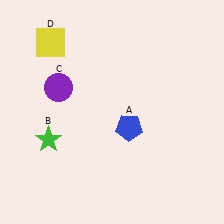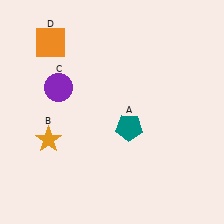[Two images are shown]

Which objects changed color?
A changed from blue to teal. B changed from green to orange. D changed from yellow to orange.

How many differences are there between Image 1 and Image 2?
There are 3 differences between the two images.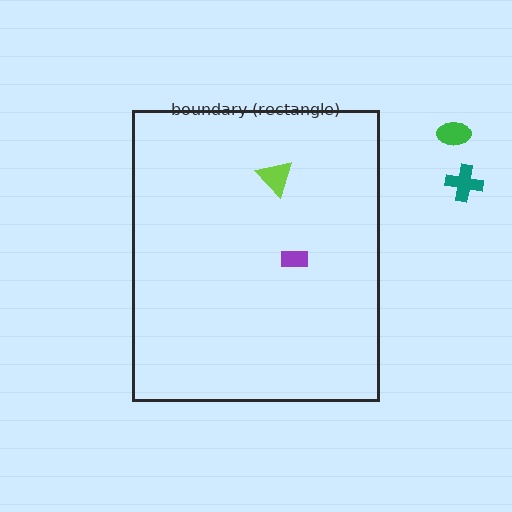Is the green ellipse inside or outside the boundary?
Outside.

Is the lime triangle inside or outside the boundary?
Inside.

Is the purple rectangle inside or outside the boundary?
Inside.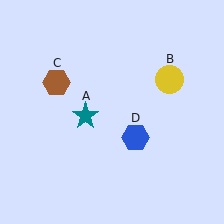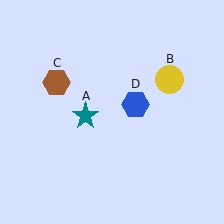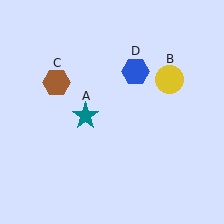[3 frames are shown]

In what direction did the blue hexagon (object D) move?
The blue hexagon (object D) moved up.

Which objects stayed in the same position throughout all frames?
Teal star (object A) and yellow circle (object B) and brown hexagon (object C) remained stationary.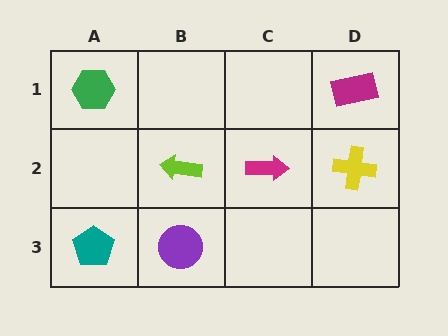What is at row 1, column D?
A magenta rectangle.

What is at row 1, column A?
A green hexagon.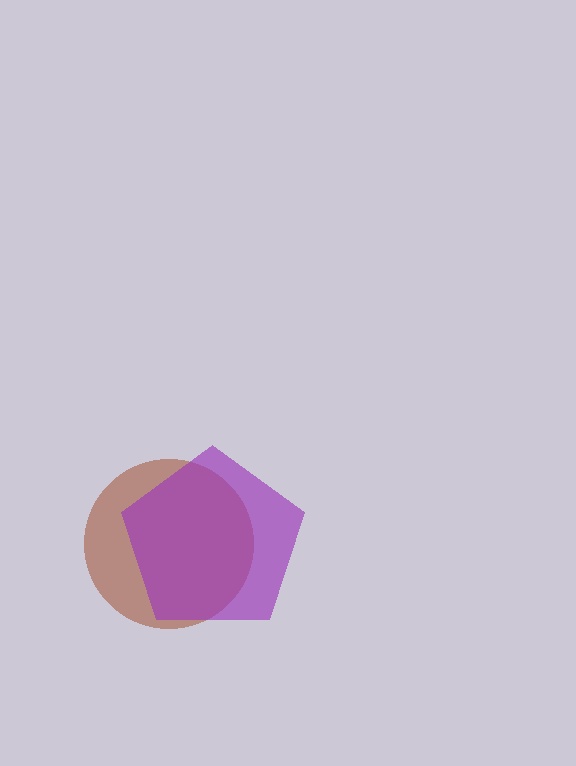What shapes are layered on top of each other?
The layered shapes are: a brown circle, a purple pentagon.